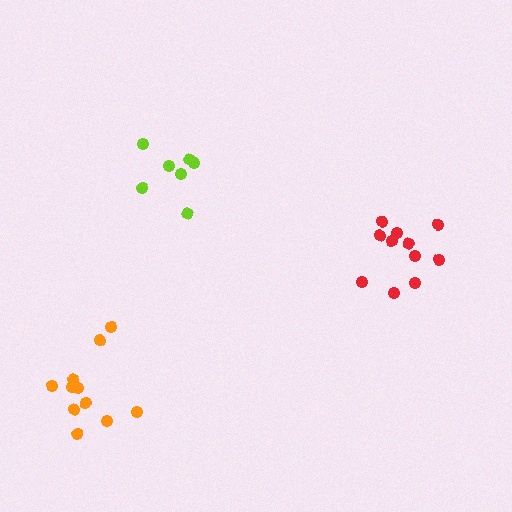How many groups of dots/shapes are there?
There are 3 groups.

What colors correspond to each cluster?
The clusters are colored: lime, orange, red.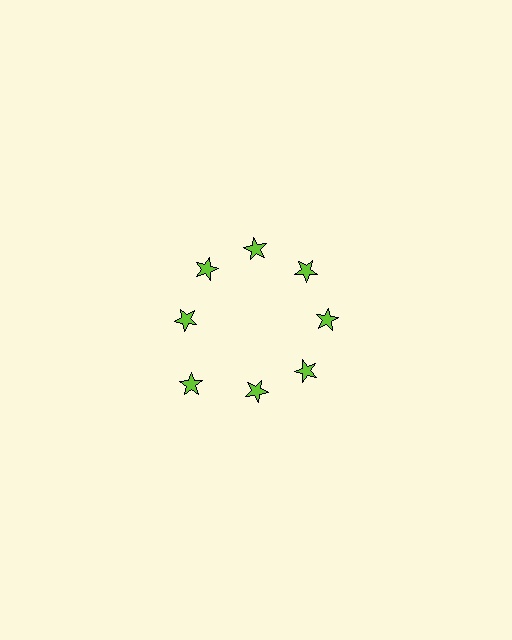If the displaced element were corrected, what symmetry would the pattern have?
It would have 8-fold rotational symmetry — the pattern would map onto itself every 45 degrees.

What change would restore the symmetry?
The symmetry would be restored by moving it inward, back onto the ring so that all 8 stars sit at equal angles and equal distance from the center.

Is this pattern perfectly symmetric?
No. The 8 lime stars are arranged in a ring, but one element near the 8 o'clock position is pushed outward from the center, breaking the 8-fold rotational symmetry.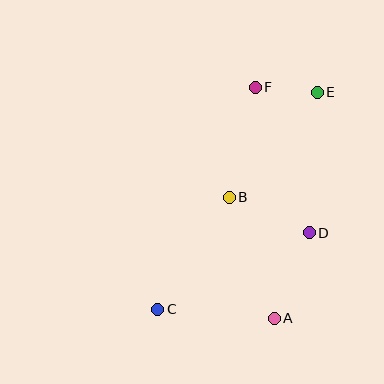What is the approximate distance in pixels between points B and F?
The distance between B and F is approximately 113 pixels.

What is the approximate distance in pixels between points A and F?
The distance between A and F is approximately 232 pixels.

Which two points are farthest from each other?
Points C and E are farthest from each other.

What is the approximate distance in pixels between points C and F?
The distance between C and F is approximately 243 pixels.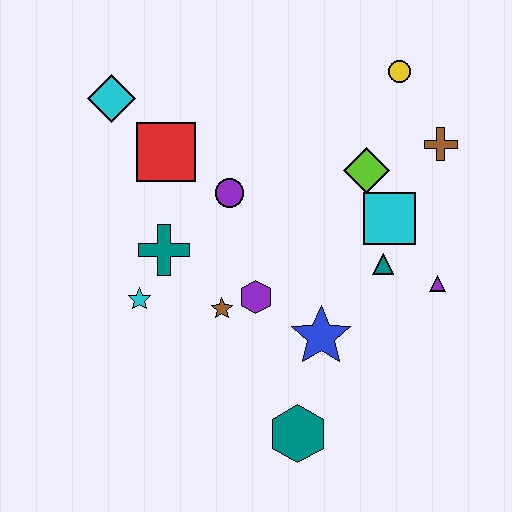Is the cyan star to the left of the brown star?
Yes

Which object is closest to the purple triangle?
The teal triangle is closest to the purple triangle.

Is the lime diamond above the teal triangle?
Yes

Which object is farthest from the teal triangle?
The cyan diamond is farthest from the teal triangle.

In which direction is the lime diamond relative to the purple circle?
The lime diamond is to the right of the purple circle.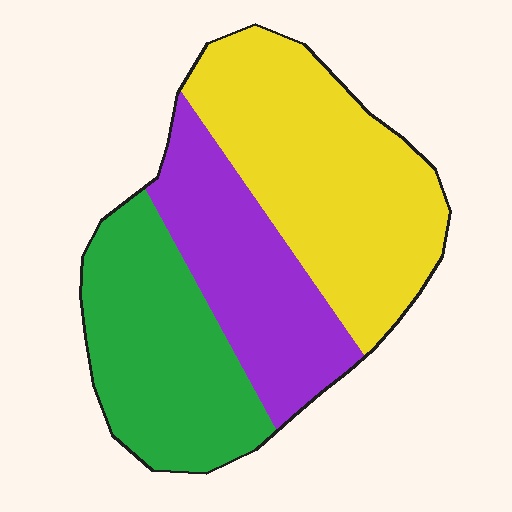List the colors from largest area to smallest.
From largest to smallest: yellow, green, purple.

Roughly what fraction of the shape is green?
Green takes up about one third (1/3) of the shape.